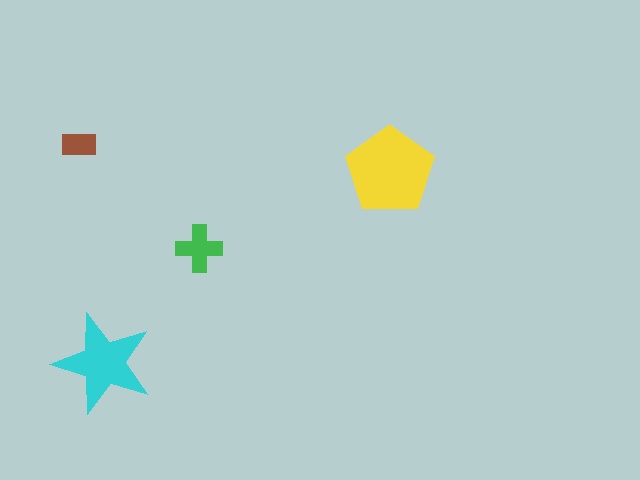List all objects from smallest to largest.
The brown rectangle, the green cross, the cyan star, the yellow pentagon.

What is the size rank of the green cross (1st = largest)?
3rd.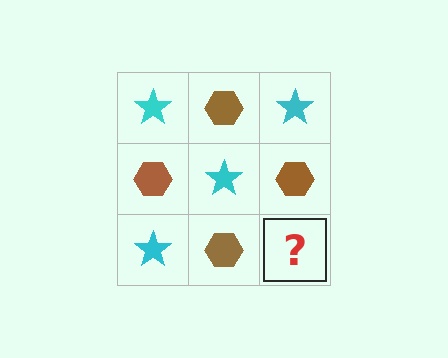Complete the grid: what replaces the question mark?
The question mark should be replaced with a cyan star.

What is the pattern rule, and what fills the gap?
The rule is that it alternates cyan star and brown hexagon in a checkerboard pattern. The gap should be filled with a cyan star.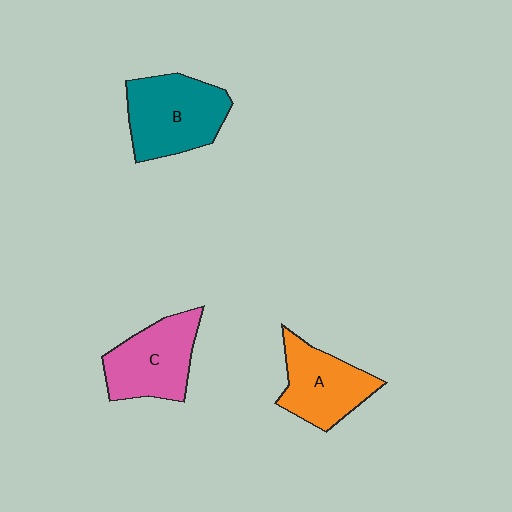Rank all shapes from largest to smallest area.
From largest to smallest: B (teal), C (pink), A (orange).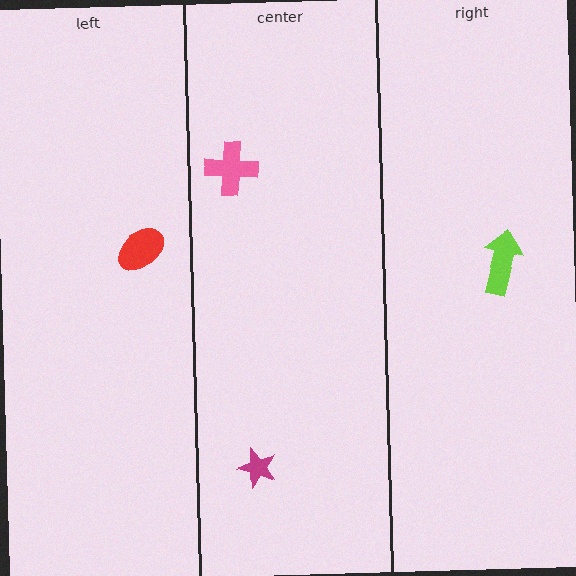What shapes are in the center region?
The magenta star, the pink cross.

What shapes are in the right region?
The lime arrow.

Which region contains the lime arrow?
The right region.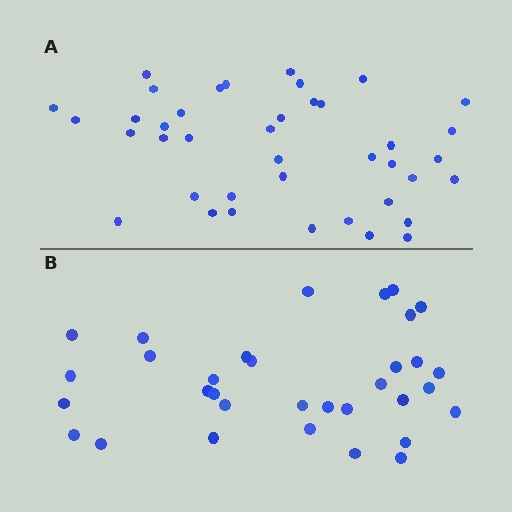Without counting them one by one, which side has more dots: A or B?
Region A (the top region) has more dots.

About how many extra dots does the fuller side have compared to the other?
Region A has roughly 8 or so more dots than region B.